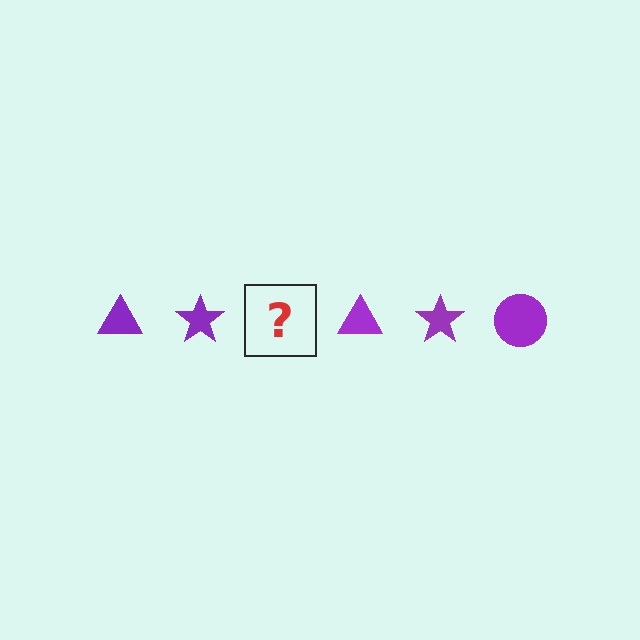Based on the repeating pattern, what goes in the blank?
The blank should be a purple circle.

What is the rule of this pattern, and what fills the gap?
The rule is that the pattern cycles through triangle, star, circle shapes in purple. The gap should be filled with a purple circle.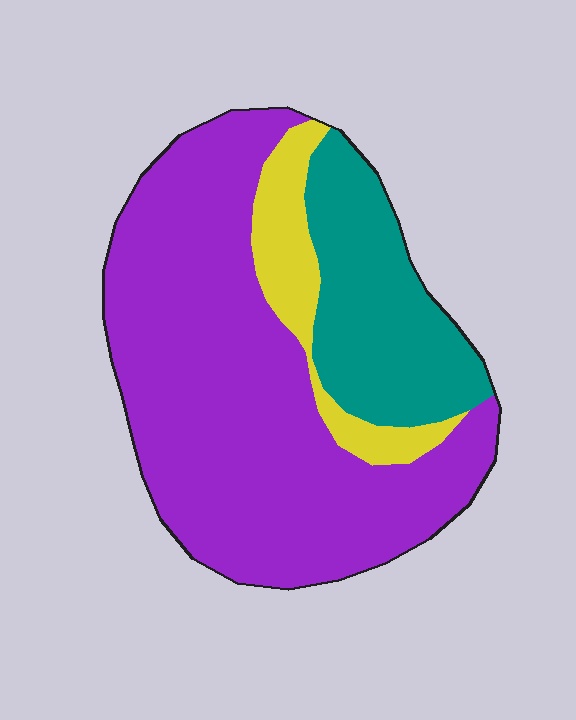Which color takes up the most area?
Purple, at roughly 65%.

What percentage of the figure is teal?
Teal takes up less than a quarter of the figure.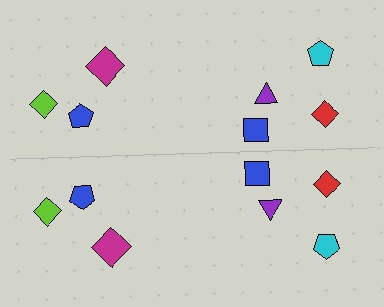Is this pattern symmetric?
Yes, this pattern has bilateral (reflection) symmetry.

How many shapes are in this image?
There are 14 shapes in this image.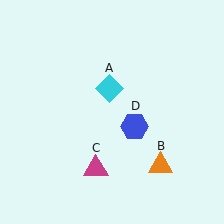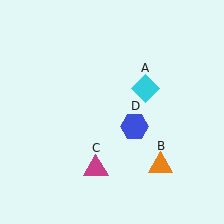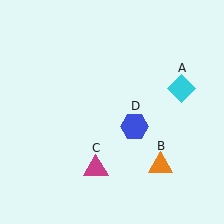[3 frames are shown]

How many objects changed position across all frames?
1 object changed position: cyan diamond (object A).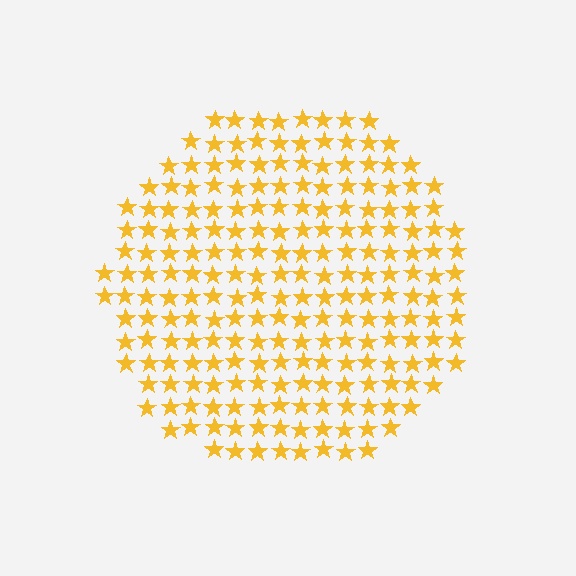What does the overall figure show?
The overall figure shows a circle.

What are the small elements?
The small elements are stars.